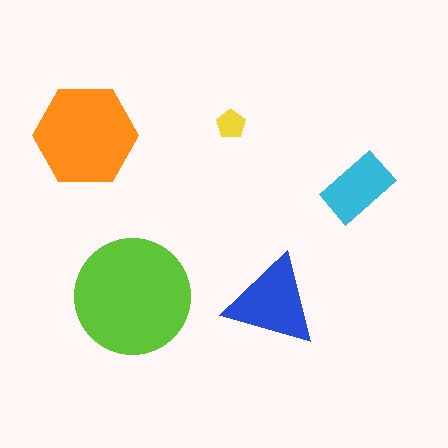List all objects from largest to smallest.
The lime circle, the orange hexagon, the blue triangle, the cyan rectangle, the yellow pentagon.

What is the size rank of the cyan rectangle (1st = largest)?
4th.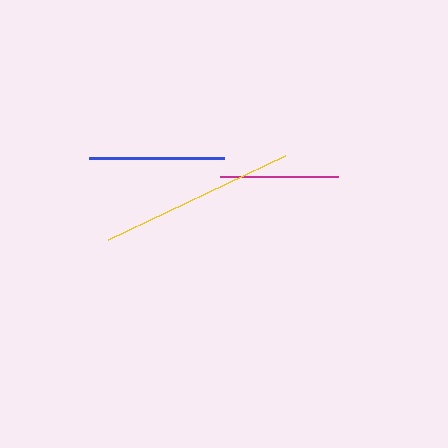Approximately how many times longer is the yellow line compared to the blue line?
The yellow line is approximately 1.5 times the length of the blue line.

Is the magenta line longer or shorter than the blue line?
The blue line is longer than the magenta line.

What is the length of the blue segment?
The blue segment is approximately 134 pixels long.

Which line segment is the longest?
The yellow line is the longest at approximately 195 pixels.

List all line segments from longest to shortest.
From longest to shortest: yellow, blue, magenta.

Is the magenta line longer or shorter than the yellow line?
The yellow line is longer than the magenta line.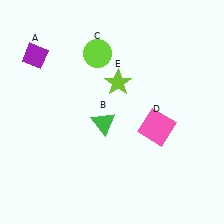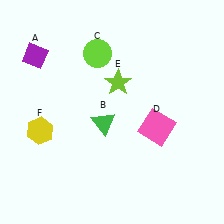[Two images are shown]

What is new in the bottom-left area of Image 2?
A yellow hexagon (F) was added in the bottom-left area of Image 2.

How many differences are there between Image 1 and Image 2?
There is 1 difference between the two images.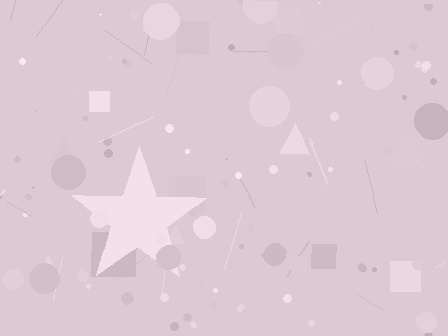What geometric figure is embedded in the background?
A star is embedded in the background.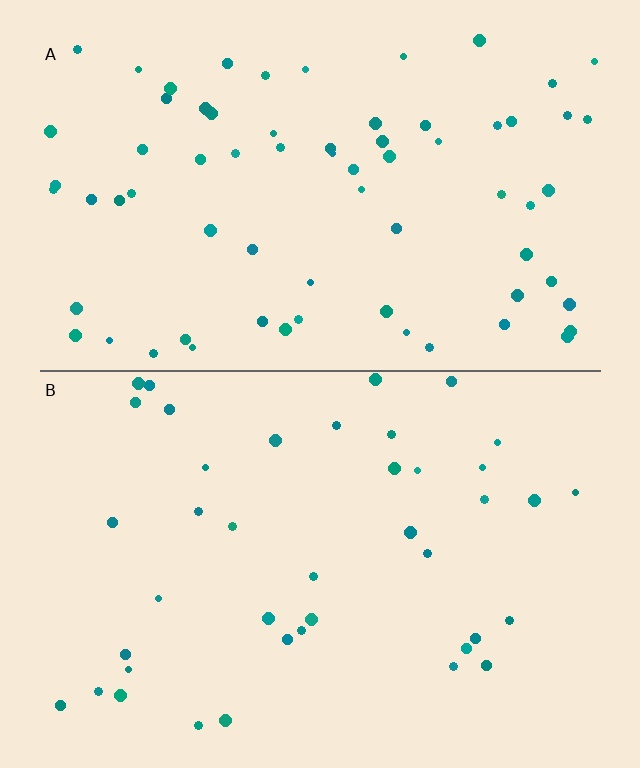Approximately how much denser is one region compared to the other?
Approximately 1.7× — region A over region B.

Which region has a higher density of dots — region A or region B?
A (the top).